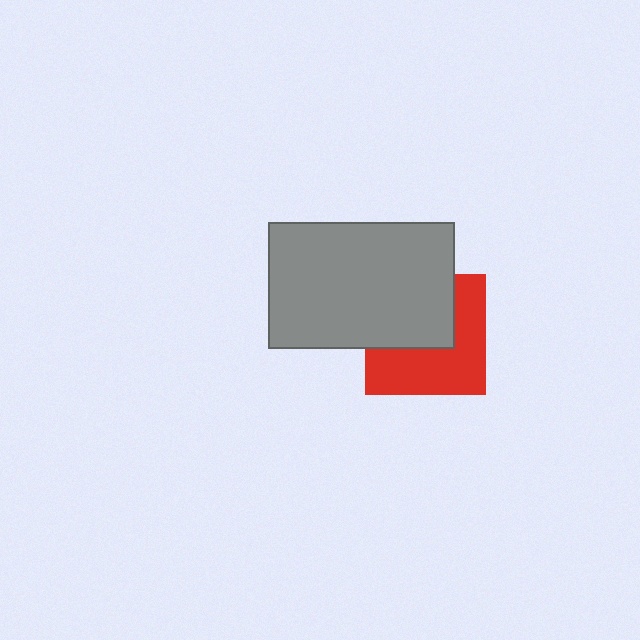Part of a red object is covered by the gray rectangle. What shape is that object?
It is a square.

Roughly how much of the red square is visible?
About half of it is visible (roughly 53%).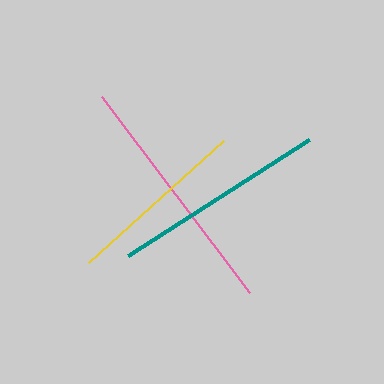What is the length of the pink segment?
The pink segment is approximately 245 pixels long.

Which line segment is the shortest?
The yellow line is the shortest at approximately 182 pixels.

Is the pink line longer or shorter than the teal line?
The pink line is longer than the teal line.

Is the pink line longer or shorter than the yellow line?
The pink line is longer than the yellow line.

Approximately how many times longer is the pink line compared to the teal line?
The pink line is approximately 1.1 times the length of the teal line.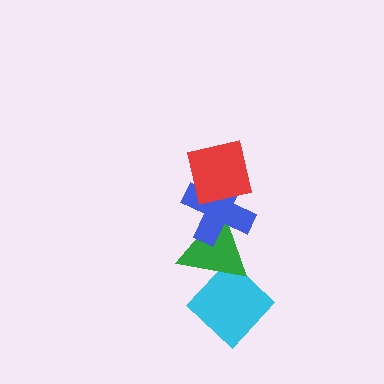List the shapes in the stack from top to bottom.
From top to bottom: the red square, the blue cross, the green triangle, the cyan diamond.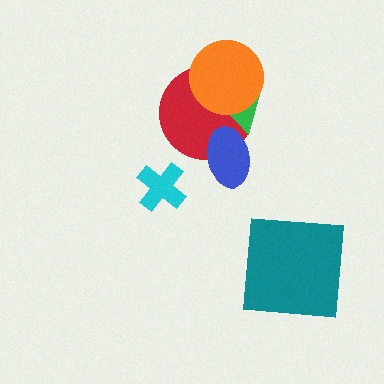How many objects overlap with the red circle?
3 objects overlap with the red circle.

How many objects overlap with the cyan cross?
0 objects overlap with the cyan cross.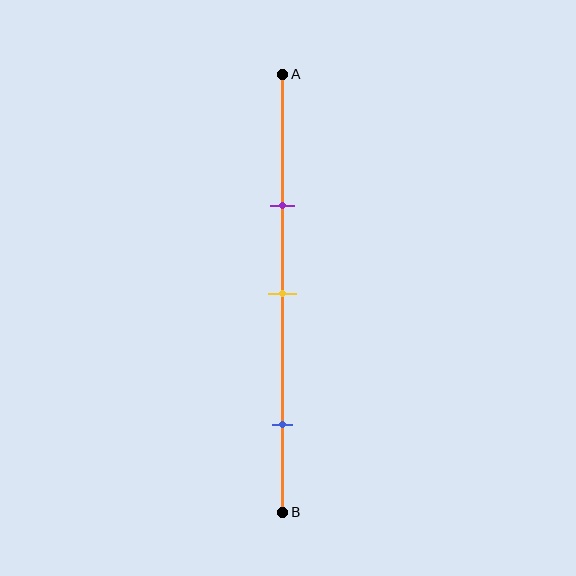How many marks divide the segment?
There are 3 marks dividing the segment.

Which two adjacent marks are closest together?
The purple and yellow marks are the closest adjacent pair.